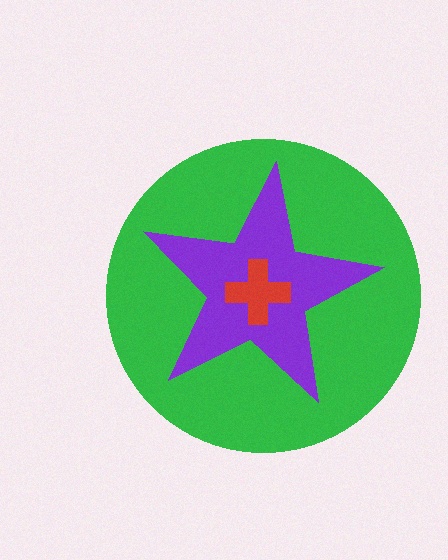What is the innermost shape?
The red cross.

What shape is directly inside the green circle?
The purple star.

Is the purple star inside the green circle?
Yes.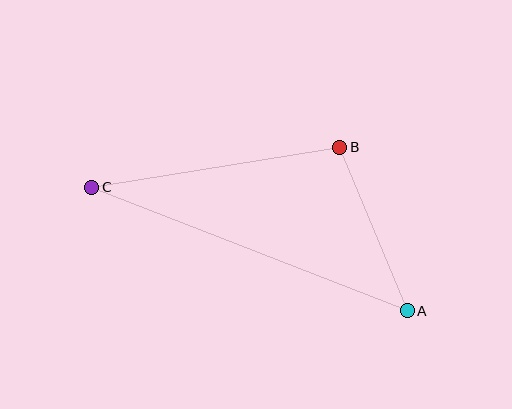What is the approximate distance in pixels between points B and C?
The distance between B and C is approximately 251 pixels.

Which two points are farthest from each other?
Points A and C are farthest from each other.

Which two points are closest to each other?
Points A and B are closest to each other.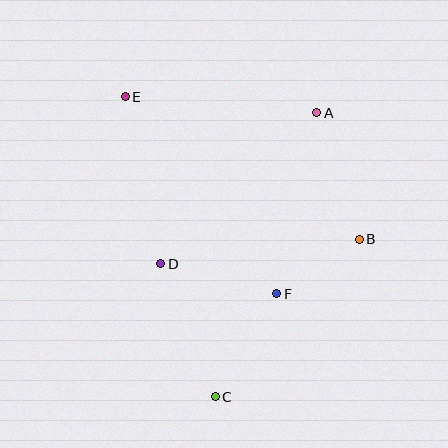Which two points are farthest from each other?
Points C and E are farthest from each other.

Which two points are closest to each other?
Points B and F are closest to each other.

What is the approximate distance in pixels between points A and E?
The distance between A and E is approximately 192 pixels.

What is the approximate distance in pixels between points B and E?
The distance between B and E is approximately 274 pixels.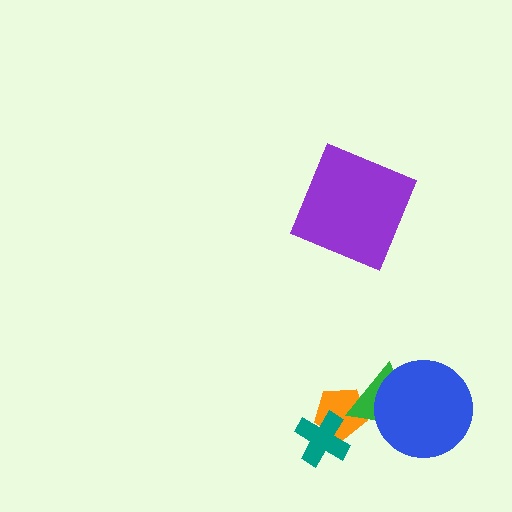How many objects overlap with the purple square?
0 objects overlap with the purple square.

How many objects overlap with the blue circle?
1 object overlaps with the blue circle.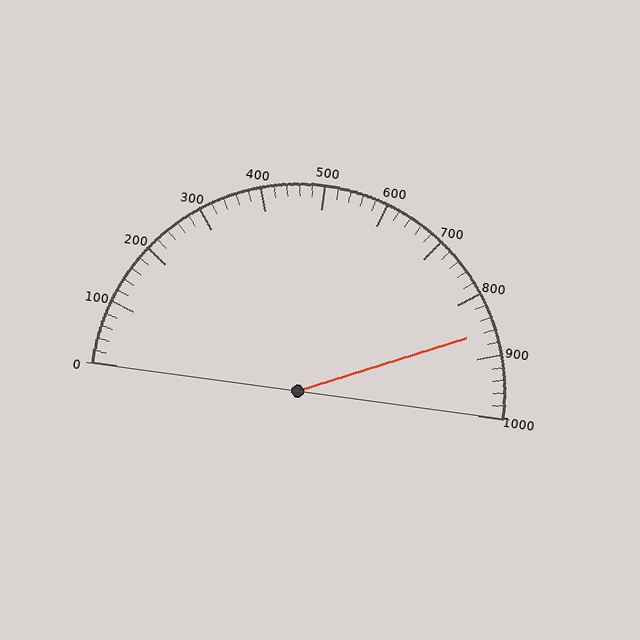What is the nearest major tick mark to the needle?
The nearest major tick mark is 900.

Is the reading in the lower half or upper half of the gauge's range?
The reading is in the upper half of the range (0 to 1000).